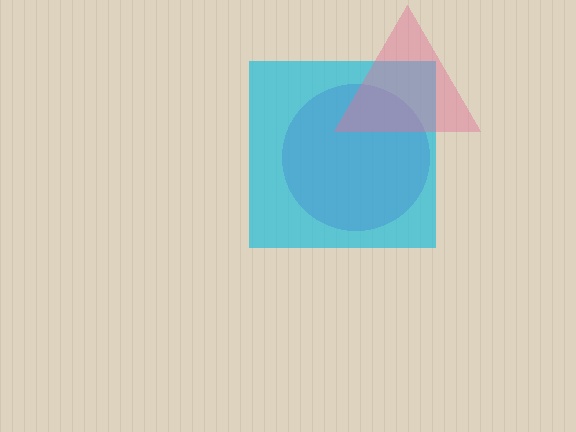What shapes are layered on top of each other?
The layered shapes are: a purple circle, a cyan square, a pink triangle.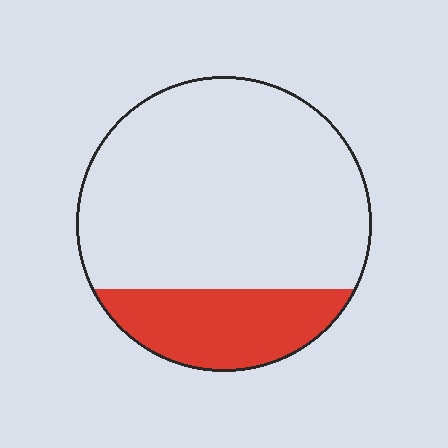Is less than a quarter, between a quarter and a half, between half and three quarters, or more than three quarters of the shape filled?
Less than a quarter.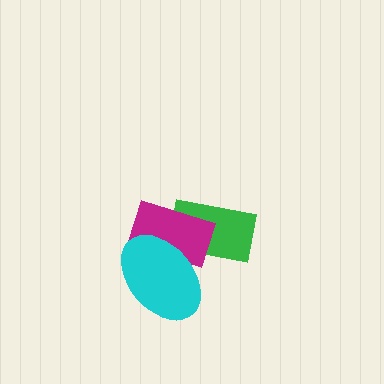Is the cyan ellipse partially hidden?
No, no other shape covers it.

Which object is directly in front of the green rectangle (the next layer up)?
The magenta rectangle is directly in front of the green rectangle.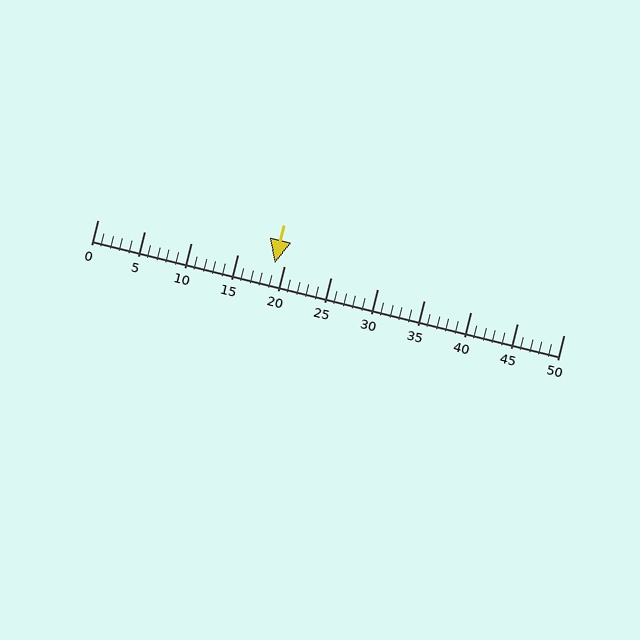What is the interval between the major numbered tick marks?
The major tick marks are spaced 5 units apart.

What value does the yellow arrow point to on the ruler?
The yellow arrow points to approximately 19.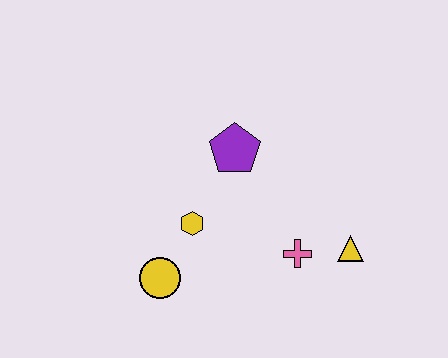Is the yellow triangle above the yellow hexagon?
No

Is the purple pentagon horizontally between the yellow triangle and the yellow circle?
Yes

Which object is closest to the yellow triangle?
The pink cross is closest to the yellow triangle.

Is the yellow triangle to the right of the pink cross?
Yes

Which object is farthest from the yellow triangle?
The yellow circle is farthest from the yellow triangle.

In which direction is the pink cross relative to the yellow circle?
The pink cross is to the right of the yellow circle.